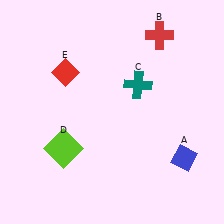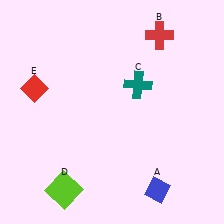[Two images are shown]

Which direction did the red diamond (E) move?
The red diamond (E) moved left.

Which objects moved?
The objects that moved are: the blue diamond (A), the lime square (D), the red diamond (E).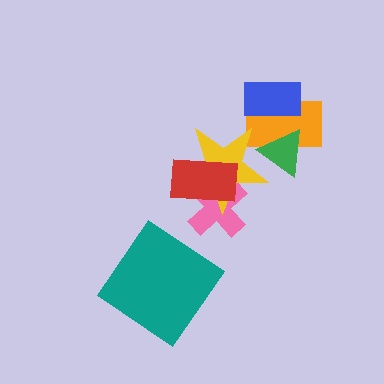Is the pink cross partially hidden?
Yes, it is partially covered by another shape.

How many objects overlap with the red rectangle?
2 objects overlap with the red rectangle.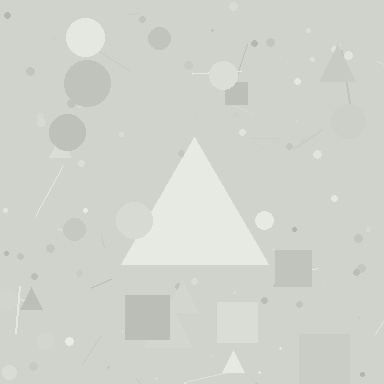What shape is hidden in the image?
A triangle is hidden in the image.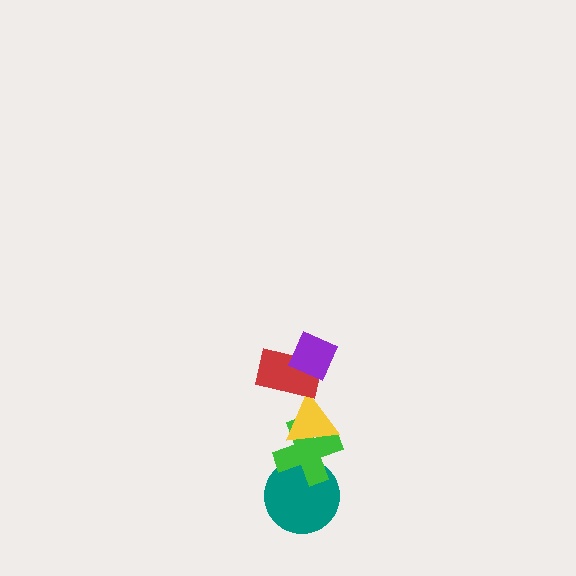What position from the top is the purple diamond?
The purple diamond is 1st from the top.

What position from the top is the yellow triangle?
The yellow triangle is 3rd from the top.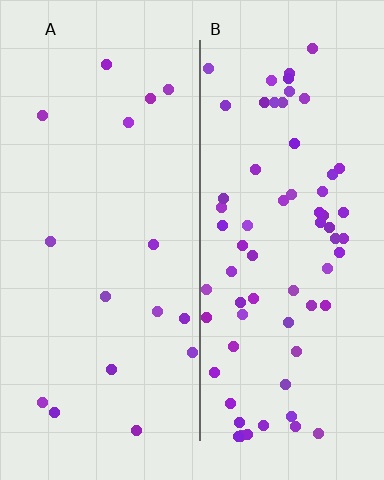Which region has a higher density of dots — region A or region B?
B (the right).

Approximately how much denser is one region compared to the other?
Approximately 4.2× — region B over region A.